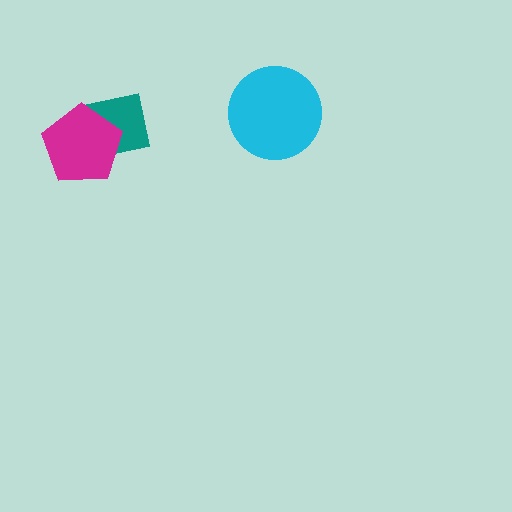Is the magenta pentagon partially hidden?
No, no other shape covers it.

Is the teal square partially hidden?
Yes, it is partially covered by another shape.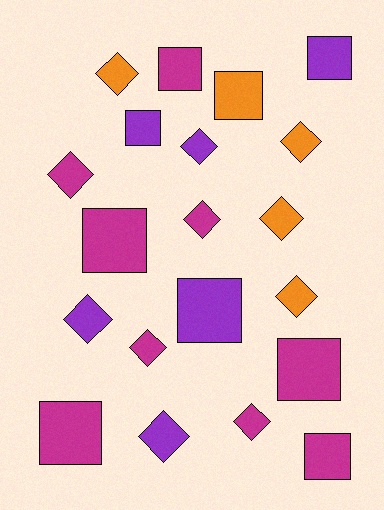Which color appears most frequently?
Magenta, with 9 objects.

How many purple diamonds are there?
There are 3 purple diamonds.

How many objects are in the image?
There are 20 objects.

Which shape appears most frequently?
Diamond, with 11 objects.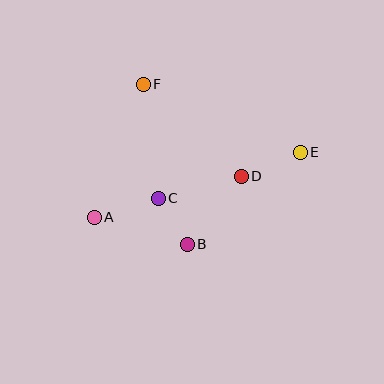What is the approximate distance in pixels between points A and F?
The distance between A and F is approximately 142 pixels.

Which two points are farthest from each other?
Points A and E are farthest from each other.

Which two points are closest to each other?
Points B and C are closest to each other.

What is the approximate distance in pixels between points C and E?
The distance between C and E is approximately 149 pixels.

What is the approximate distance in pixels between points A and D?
The distance between A and D is approximately 153 pixels.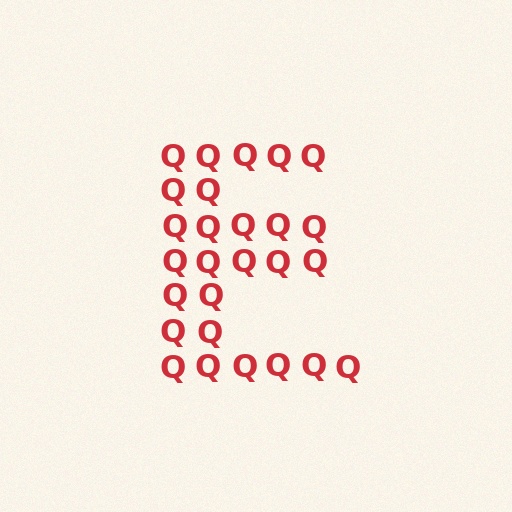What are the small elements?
The small elements are letter Q's.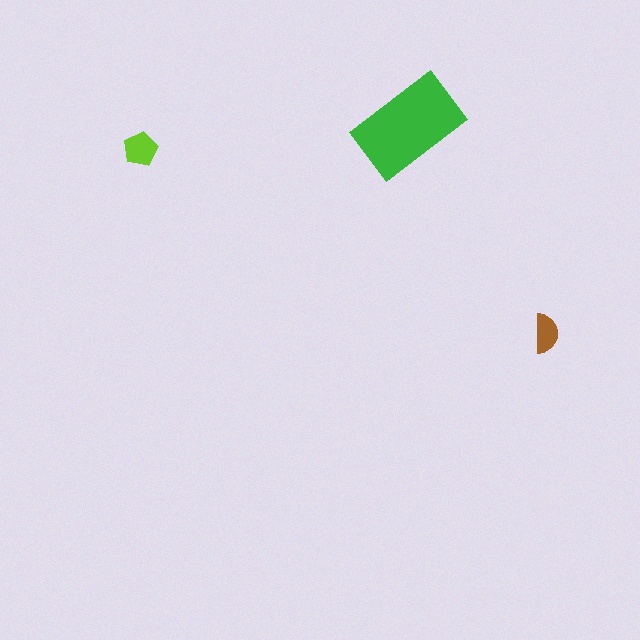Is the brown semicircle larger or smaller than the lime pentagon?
Smaller.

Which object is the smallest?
The brown semicircle.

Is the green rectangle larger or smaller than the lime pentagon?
Larger.